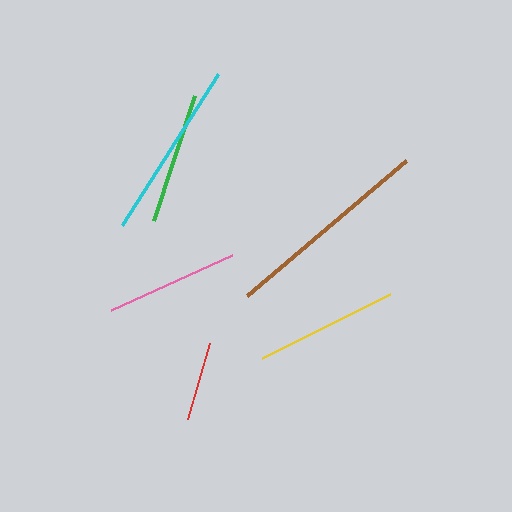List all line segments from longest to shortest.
From longest to shortest: brown, cyan, yellow, pink, green, red.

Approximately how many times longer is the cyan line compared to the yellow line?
The cyan line is approximately 1.2 times the length of the yellow line.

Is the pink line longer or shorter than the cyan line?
The cyan line is longer than the pink line.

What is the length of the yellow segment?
The yellow segment is approximately 143 pixels long.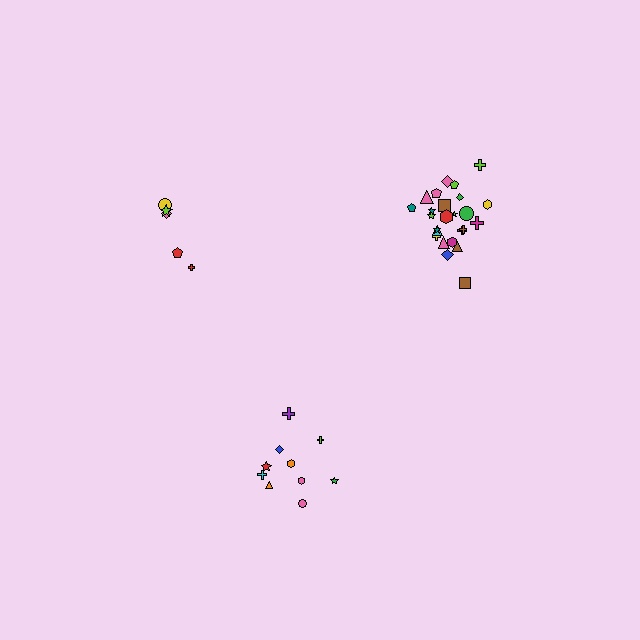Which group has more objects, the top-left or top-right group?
The top-right group.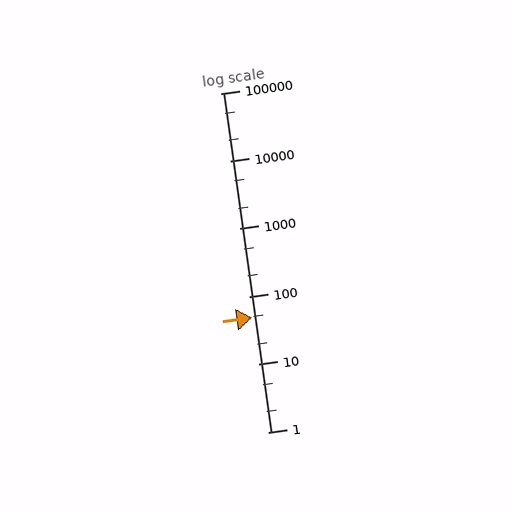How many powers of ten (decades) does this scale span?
The scale spans 5 decades, from 1 to 100000.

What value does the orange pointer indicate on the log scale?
The pointer indicates approximately 49.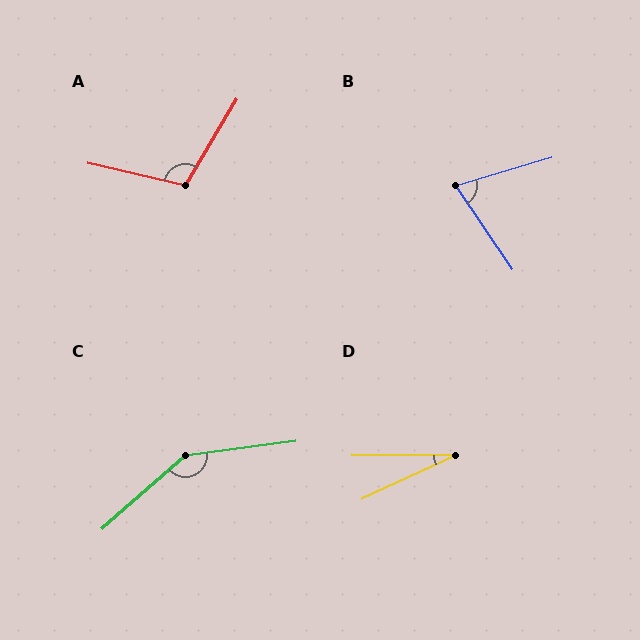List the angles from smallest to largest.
D (25°), B (73°), A (108°), C (146°).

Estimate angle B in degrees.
Approximately 73 degrees.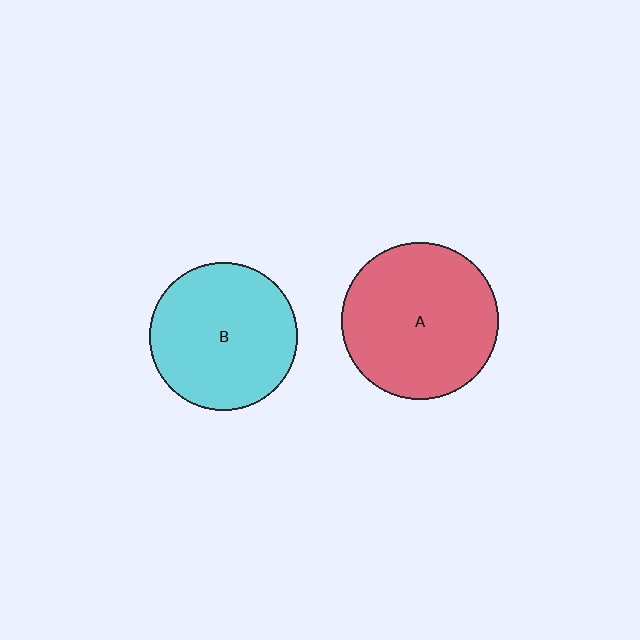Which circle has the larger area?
Circle A (red).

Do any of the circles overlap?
No, none of the circles overlap.